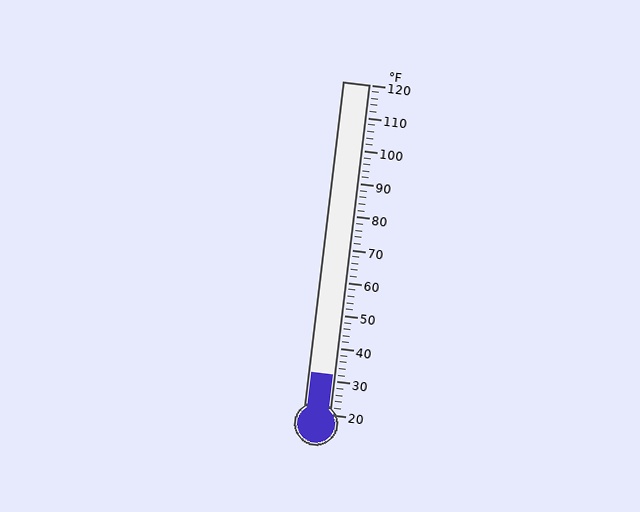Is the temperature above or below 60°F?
The temperature is below 60°F.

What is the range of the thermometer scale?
The thermometer scale ranges from 20°F to 120°F.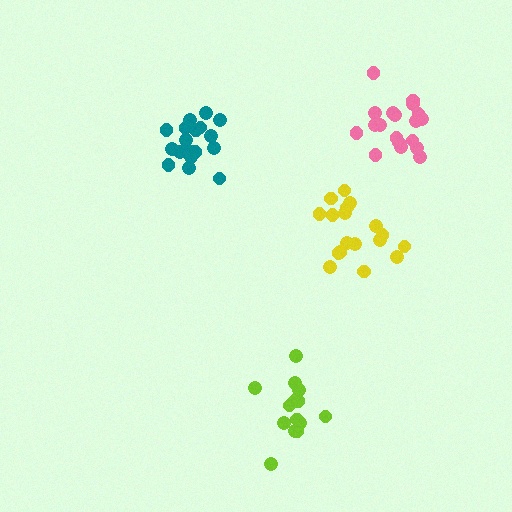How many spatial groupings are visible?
There are 4 spatial groupings.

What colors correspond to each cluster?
The clusters are colored: teal, pink, lime, yellow.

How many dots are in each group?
Group 1: 18 dots, Group 2: 19 dots, Group 3: 14 dots, Group 4: 18 dots (69 total).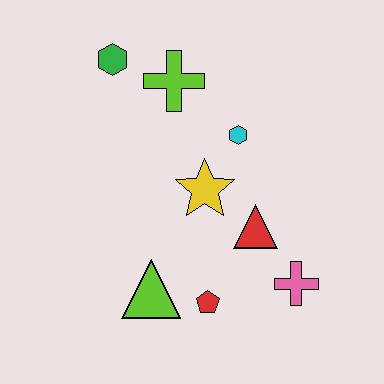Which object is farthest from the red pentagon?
The green hexagon is farthest from the red pentagon.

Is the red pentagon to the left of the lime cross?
No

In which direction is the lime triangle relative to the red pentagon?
The lime triangle is to the left of the red pentagon.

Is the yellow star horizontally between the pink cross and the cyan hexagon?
No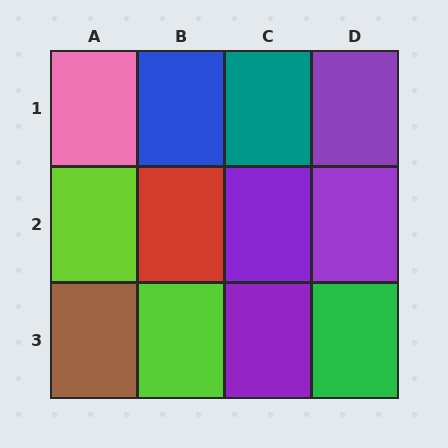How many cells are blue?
1 cell is blue.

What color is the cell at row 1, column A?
Pink.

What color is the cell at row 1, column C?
Teal.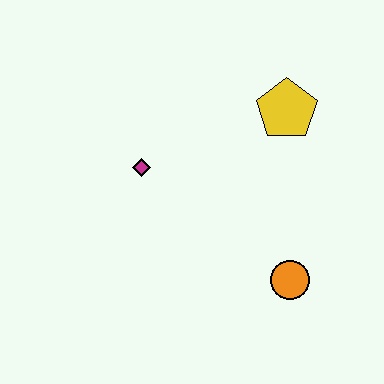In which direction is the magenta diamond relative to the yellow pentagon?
The magenta diamond is to the left of the yellow pentagon.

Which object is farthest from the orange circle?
The magenta diamond is farthest from the orange circle.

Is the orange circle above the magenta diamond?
No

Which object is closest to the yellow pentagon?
The magenta diamond is closest to the yellow pentagon.